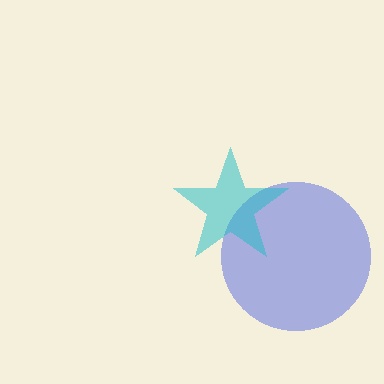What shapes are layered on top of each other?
The layered shapes are: a blue circle, a cyan star.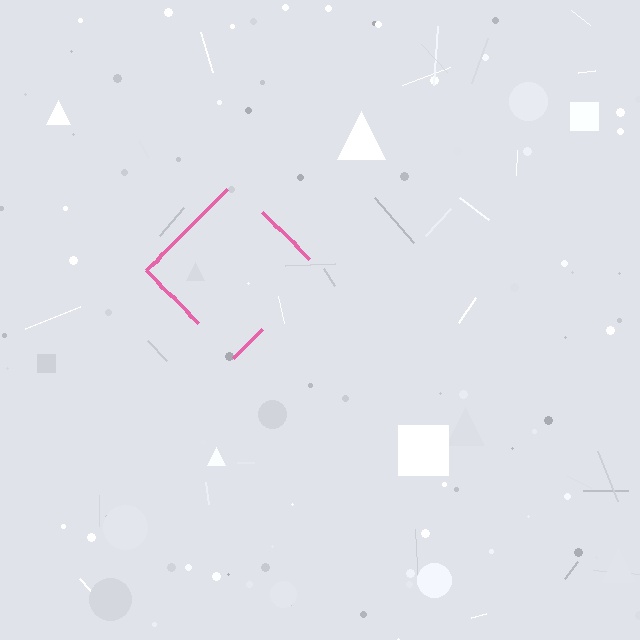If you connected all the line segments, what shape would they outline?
They would outline a diamond.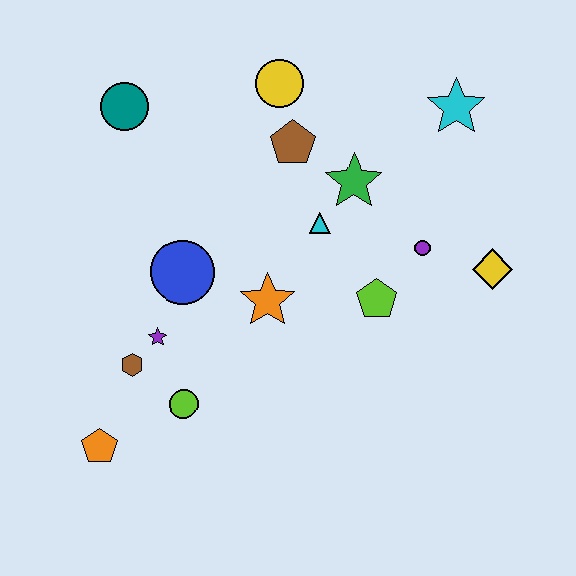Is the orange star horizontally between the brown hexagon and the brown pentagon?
Yes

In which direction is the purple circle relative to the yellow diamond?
The purple circle is to the left of the yellow diamond.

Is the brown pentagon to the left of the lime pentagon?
Yes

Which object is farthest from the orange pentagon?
The cyan star is farthest from the orange pentagon.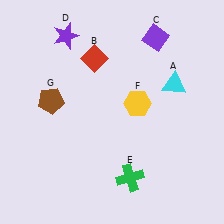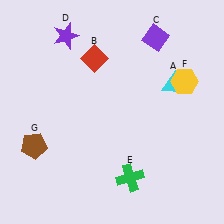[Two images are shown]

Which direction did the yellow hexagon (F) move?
The yellow hexagon (F) moved right.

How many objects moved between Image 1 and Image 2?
2 objects moved between the two images.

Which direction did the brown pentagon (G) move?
The brown pentagon (G) moved down.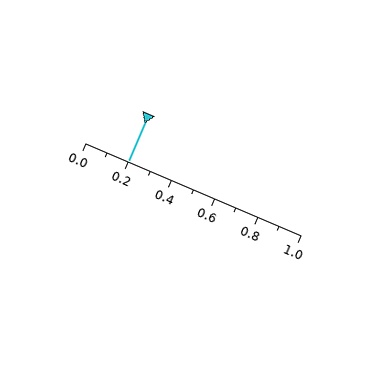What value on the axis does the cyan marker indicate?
The marker indicates approximately 0.2.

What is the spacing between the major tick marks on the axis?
The major ticks are spaced 0.2 apart.